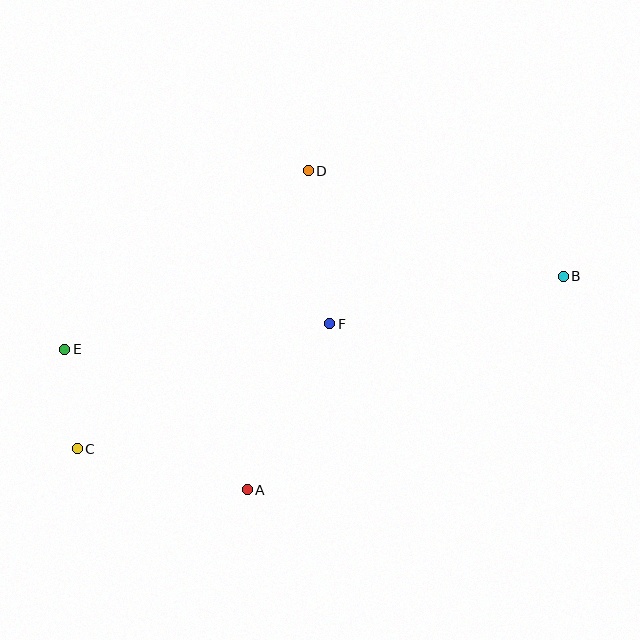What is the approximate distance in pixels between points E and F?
The distance between E and F is approximately 266 pixels.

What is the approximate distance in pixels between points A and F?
The distance between A and F is approximately 185 pixels.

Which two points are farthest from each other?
Points B and C are farthest from each other.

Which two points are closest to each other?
Points C and E are closest to each other.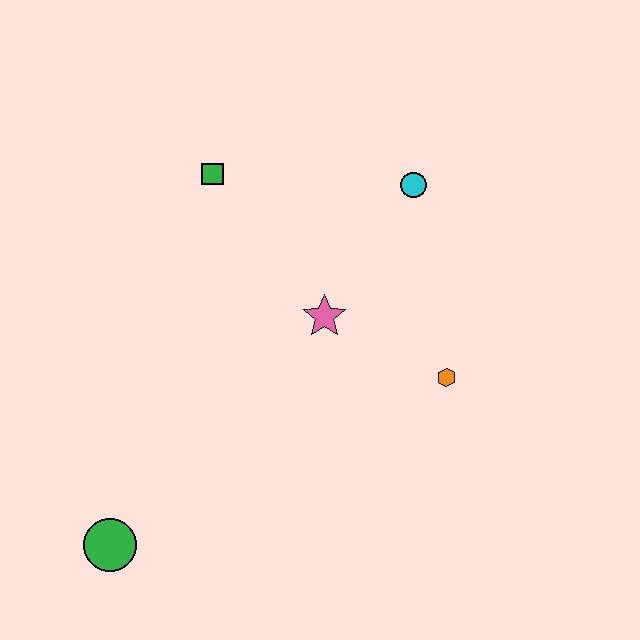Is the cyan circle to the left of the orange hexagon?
Yes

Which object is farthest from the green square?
The green circle is farthest from the green square.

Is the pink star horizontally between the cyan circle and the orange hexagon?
No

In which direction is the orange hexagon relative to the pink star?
The orange hexagon is to the right of the pink star.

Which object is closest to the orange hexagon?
The pink star is closest to the orange hexagon.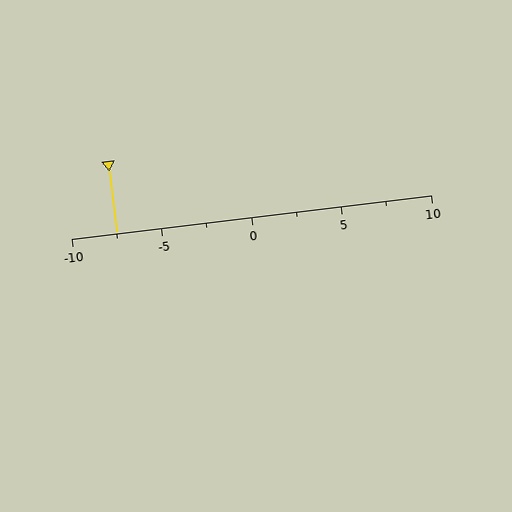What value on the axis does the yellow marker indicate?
The marker indicates approximately -7.5.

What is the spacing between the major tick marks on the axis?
The major ticks are spaced 5 apart.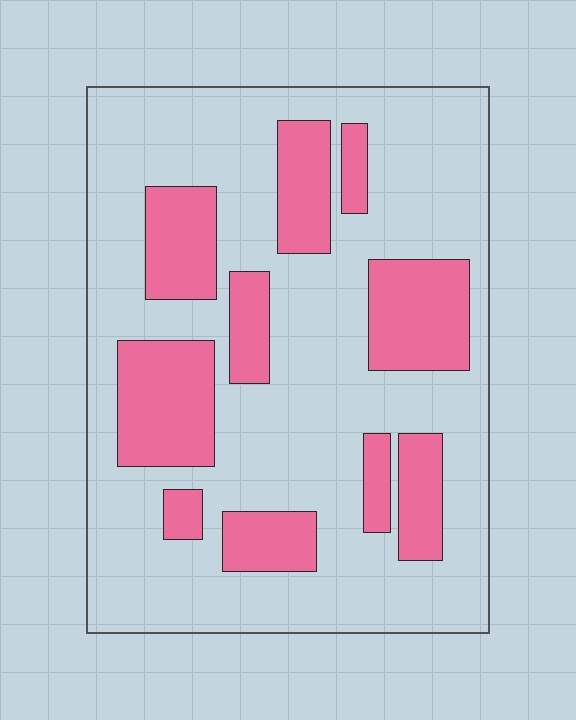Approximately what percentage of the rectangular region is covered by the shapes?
Approximately 30%.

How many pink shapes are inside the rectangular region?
10.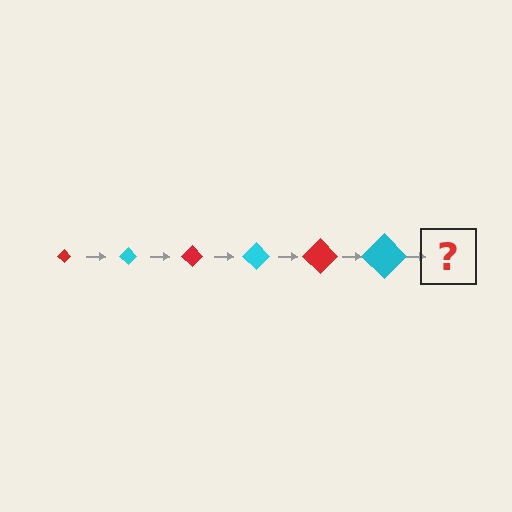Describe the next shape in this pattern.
It should be a red diamond, larger than the previous one.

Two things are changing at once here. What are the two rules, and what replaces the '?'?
The two rules are that the diamond grows larger each step and the color cycles through red and cyan. The '?' should be a red diamond, larger than the previous one.